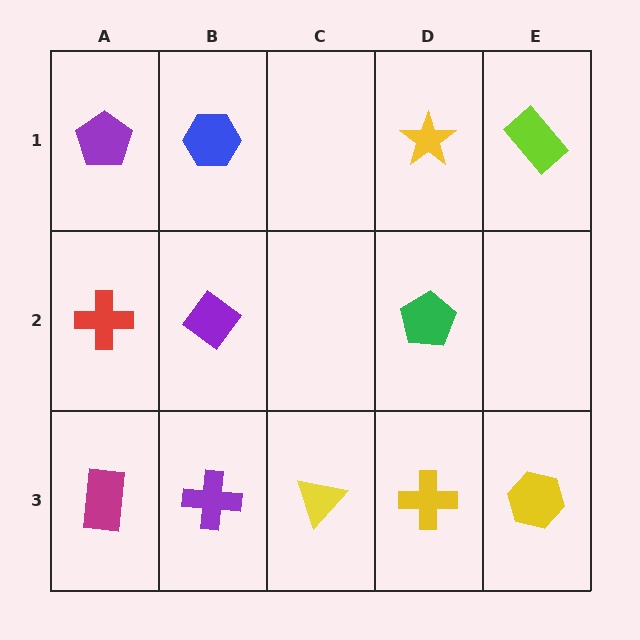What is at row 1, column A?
A purple pentagon.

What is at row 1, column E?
A lime rectangle.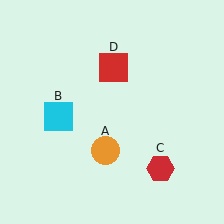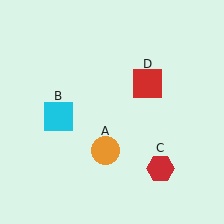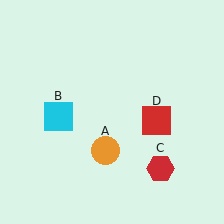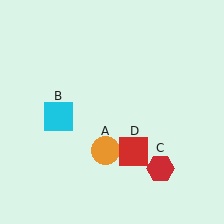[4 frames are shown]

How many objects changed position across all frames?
1 object changed position: red square (object D).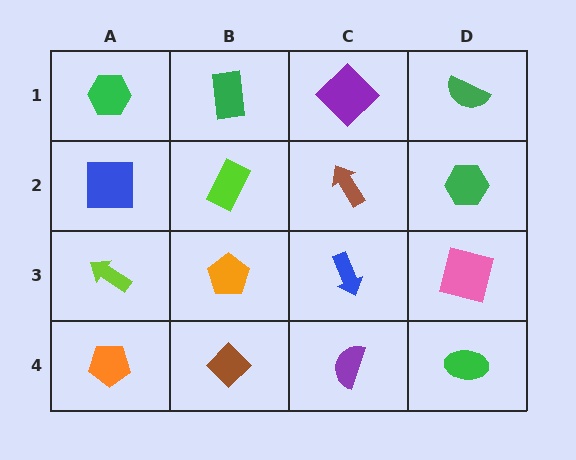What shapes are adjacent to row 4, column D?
A pink square (row 3, column D), a purple semicircle (row 4, column C).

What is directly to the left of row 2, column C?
A lime rectangle.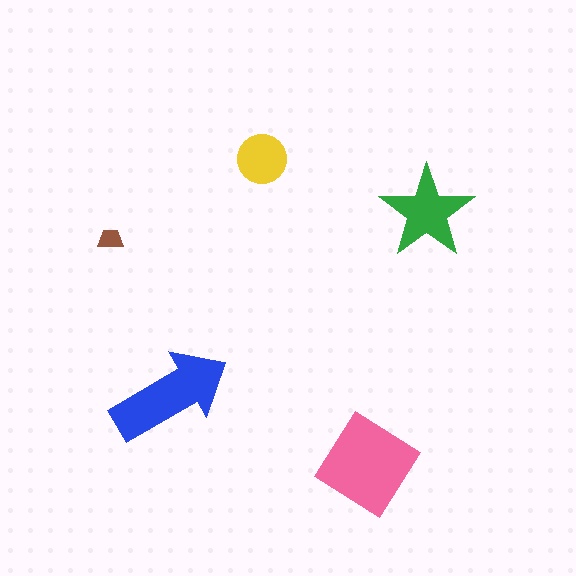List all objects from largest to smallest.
The pink diamond, the blue arrow, the green star, the yellow circle, the brown trapezoid.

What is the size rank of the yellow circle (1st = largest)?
4th.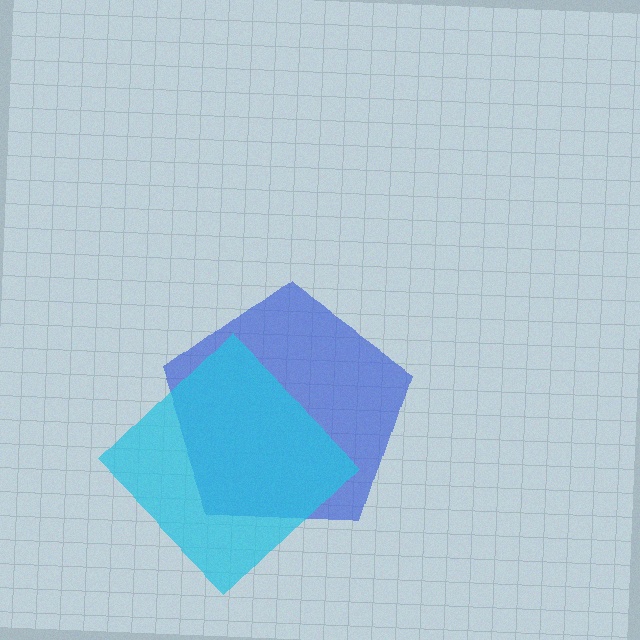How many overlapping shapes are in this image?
There are 2 overlapping shapes in the image.